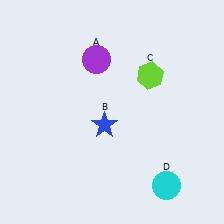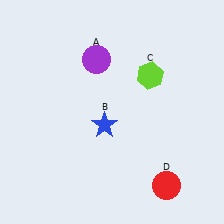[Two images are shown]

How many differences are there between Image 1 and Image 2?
There is 1 difference between the two images.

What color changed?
The circle (D) changed from cyan in Image 1 to red in Image 2.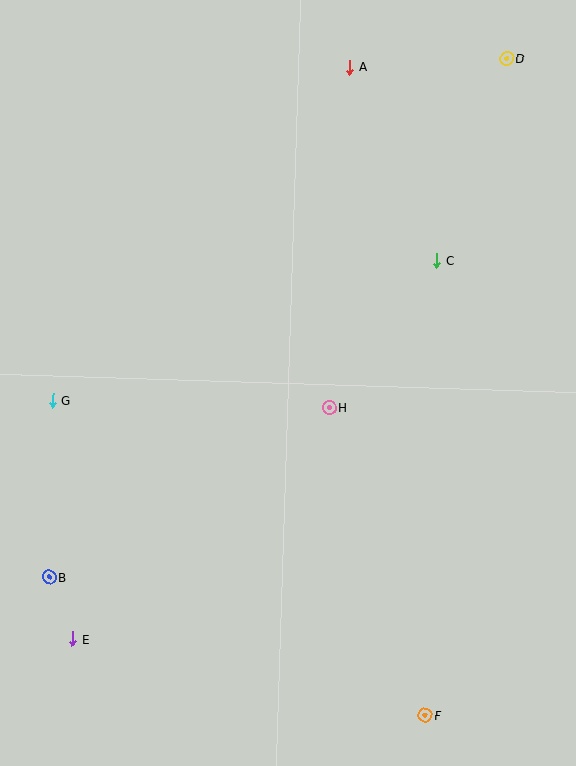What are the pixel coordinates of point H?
Point H is at (330, 408).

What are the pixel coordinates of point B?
Point B is at (49, 577).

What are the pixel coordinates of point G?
Point G is at (53, 400).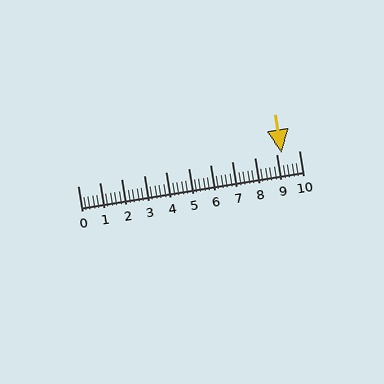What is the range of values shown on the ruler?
The ruler shows values from 0 to 10.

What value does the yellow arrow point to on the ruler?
The yellow arrow points to approximately 9.2.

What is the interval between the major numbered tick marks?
The major tick marks are spaced 1 units apart.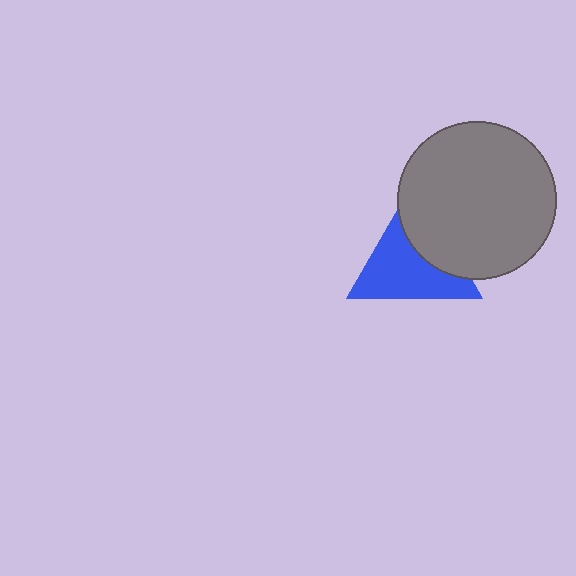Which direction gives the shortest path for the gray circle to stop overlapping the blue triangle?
Moving toward the upper-right gives the shortest separation.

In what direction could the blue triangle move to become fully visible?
The blue triangle could move toward the lower-left. That would shift it out from behind the gray circle entirely.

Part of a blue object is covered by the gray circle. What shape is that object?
It is a triangle.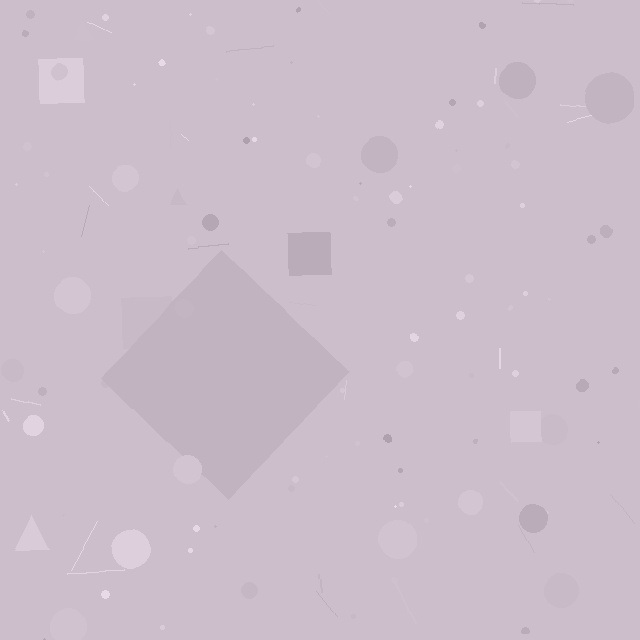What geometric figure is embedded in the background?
A diamond is embedded in the background.